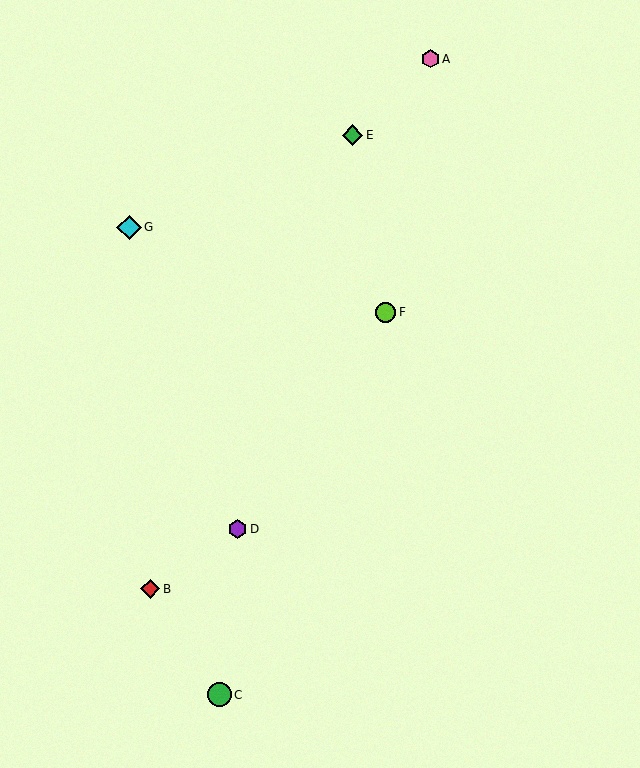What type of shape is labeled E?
Shape E is a green diamond.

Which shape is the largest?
The cyan diamond (labeled G) is the largest.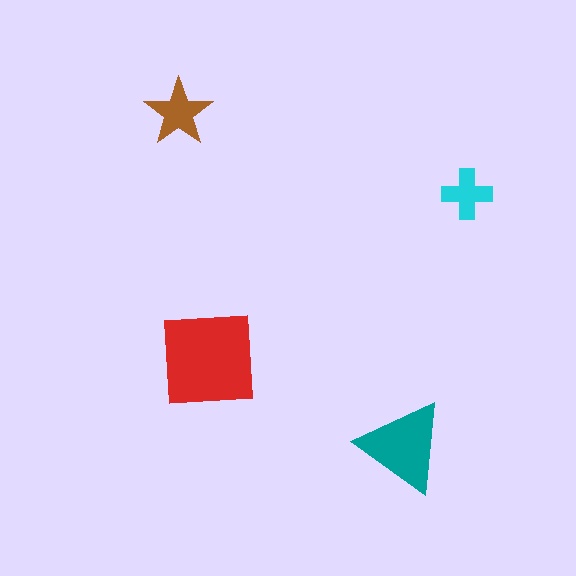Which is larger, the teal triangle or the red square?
The red square.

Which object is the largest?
The red square.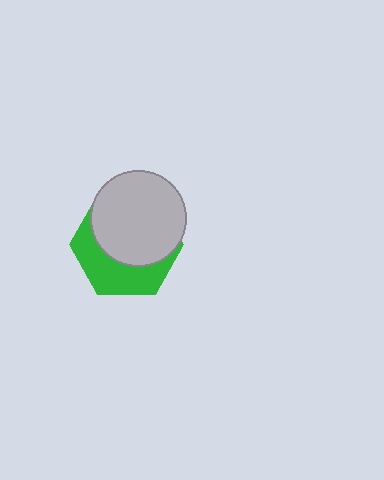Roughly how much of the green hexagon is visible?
A small part of it is visible (roughly 41%).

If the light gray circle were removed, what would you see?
You would see the complete green hexagon.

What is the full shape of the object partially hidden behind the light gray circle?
The partially hidden object is a green hexagon.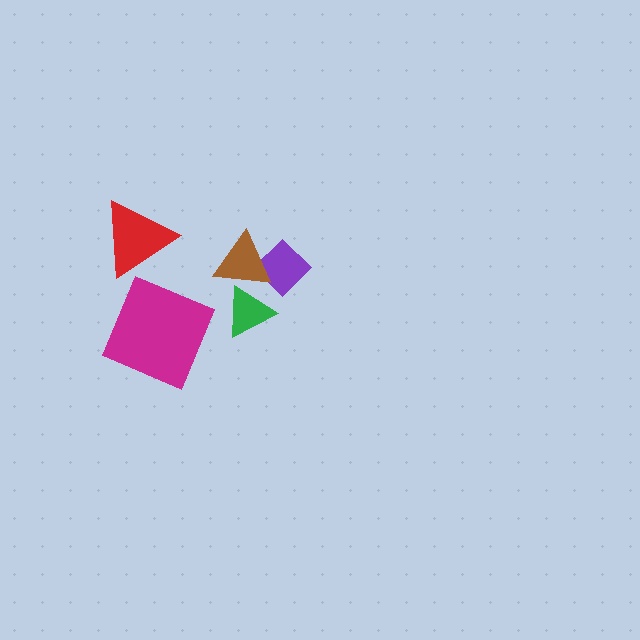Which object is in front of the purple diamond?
The brown triangle is in front of the purple diamond.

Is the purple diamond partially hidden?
Yes, it is partially covered by another shape.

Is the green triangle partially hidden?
Yes, it is partially covered by another shape.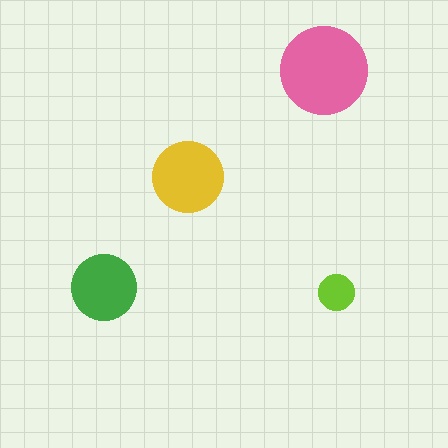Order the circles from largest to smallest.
the pink one, the yellow one, the green one, the lime one.